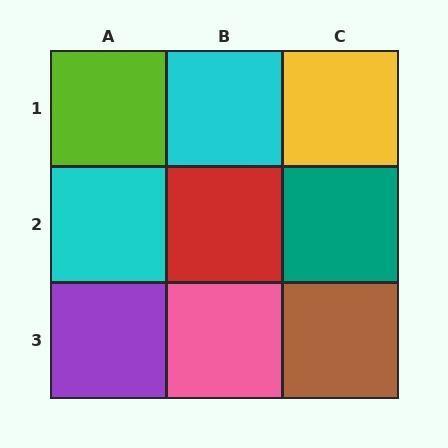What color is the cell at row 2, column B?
Red.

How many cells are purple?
1 cell is purple.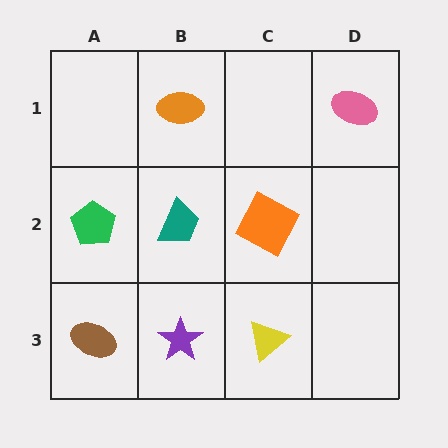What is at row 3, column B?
A purple star.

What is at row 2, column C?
An orange square.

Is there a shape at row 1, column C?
No, that cell is empty.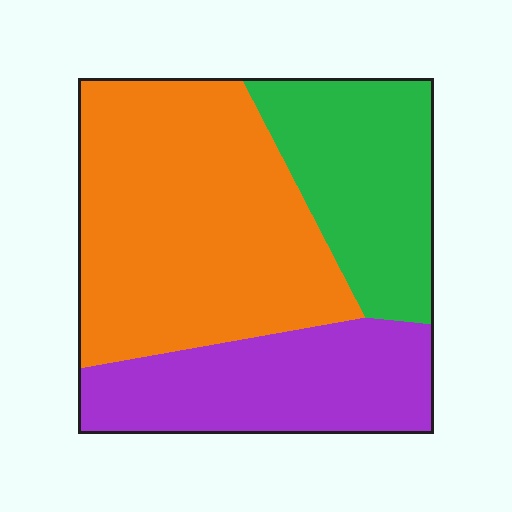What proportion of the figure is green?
Green covers 25% of the figure.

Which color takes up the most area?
Orange, at roughly 50%.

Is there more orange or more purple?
Orange.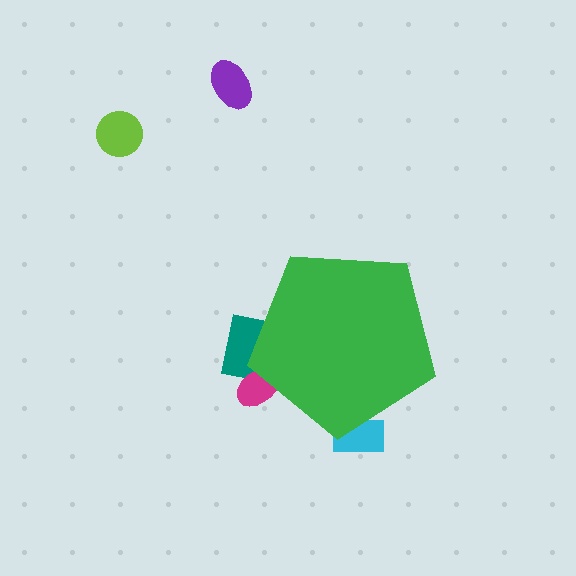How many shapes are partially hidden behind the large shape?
3 shapes are partially hidden.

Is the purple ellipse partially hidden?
No, the purple ellipse is fully visible.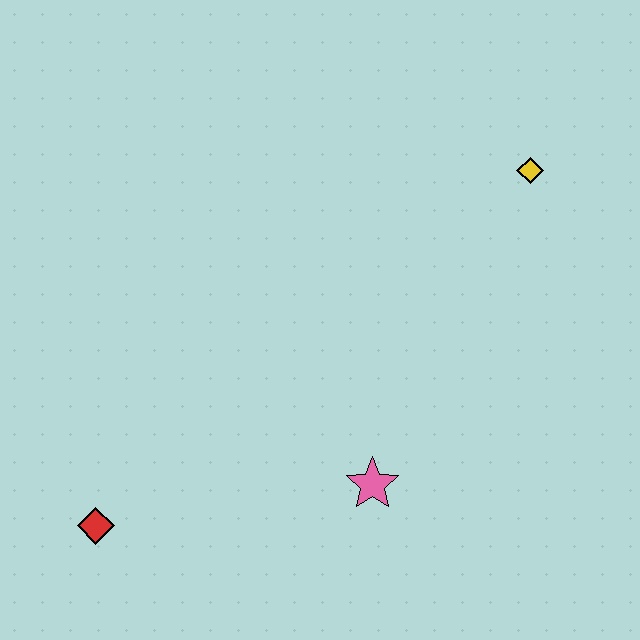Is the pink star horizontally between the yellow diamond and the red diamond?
Yes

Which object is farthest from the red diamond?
The yellow diamond is farthest from the red diamond.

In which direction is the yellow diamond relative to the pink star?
The yellow diamond is above the pink star.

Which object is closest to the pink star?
The red diamond is closest to the pink star.